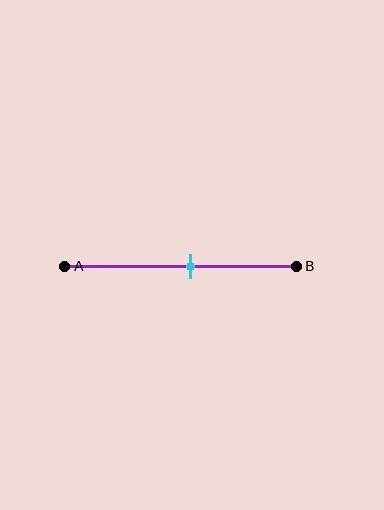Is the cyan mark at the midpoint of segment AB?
No, the mark is at about 55% from A, not at the 50% midpoint.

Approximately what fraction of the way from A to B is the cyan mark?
The cyan mark is approximately 55% of the way from A to B.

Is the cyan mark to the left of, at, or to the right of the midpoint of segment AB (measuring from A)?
The cyan mark is to the right of the midpoint of segment AB.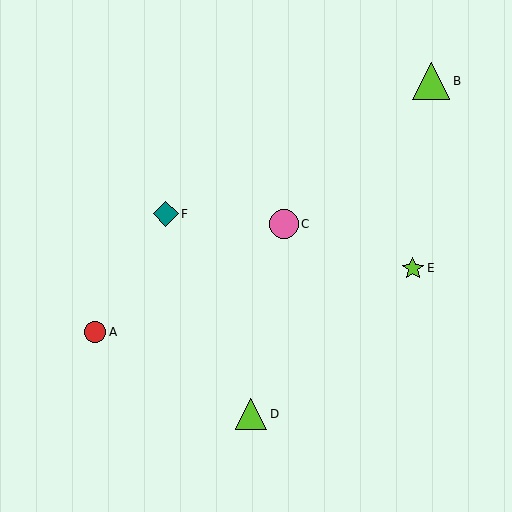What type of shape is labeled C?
Shape C is a pink circle.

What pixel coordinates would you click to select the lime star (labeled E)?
Click at (413, 268) to select the lime star E.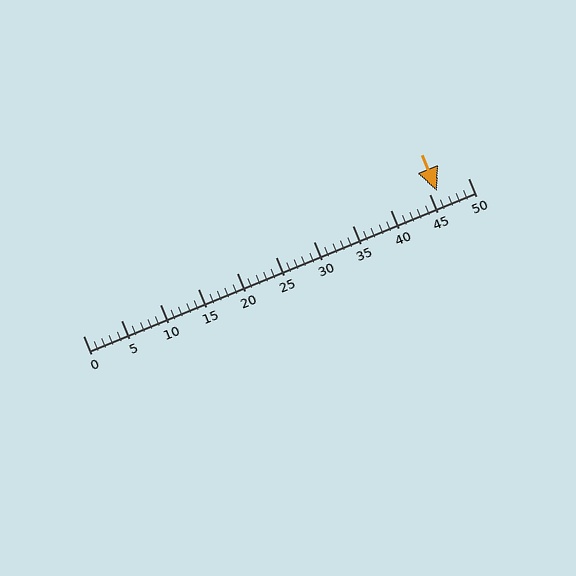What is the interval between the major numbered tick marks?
The major tick marks are spaced 5 units apart.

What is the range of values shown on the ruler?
The ruler shows values from 0 to 50.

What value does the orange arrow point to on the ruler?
The orange arrow points to approximately 46.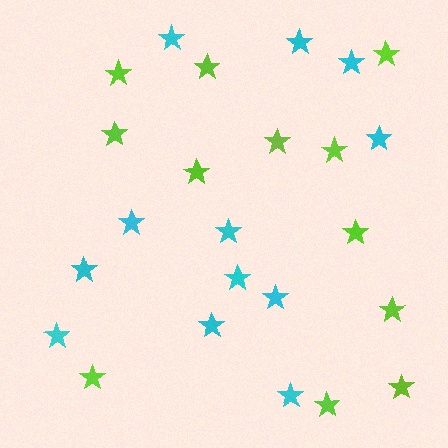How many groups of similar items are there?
There are 2 groups: one group of cyan stars (12) and one group of lime stars (12).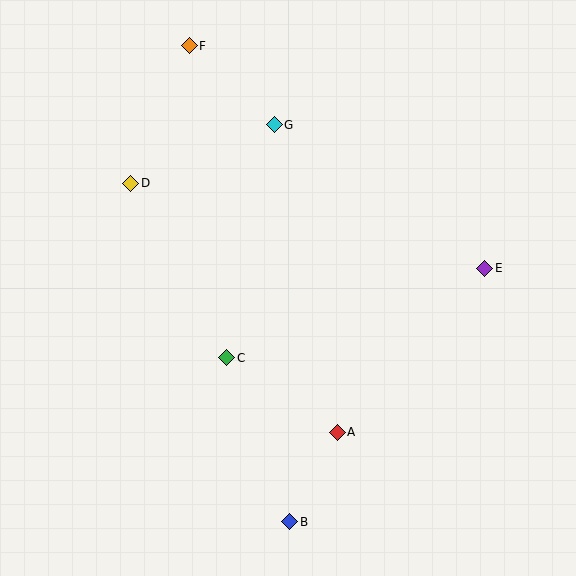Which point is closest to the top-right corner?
Point E is closest to the top-right corner.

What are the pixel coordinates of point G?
Point G is at (274, 125).